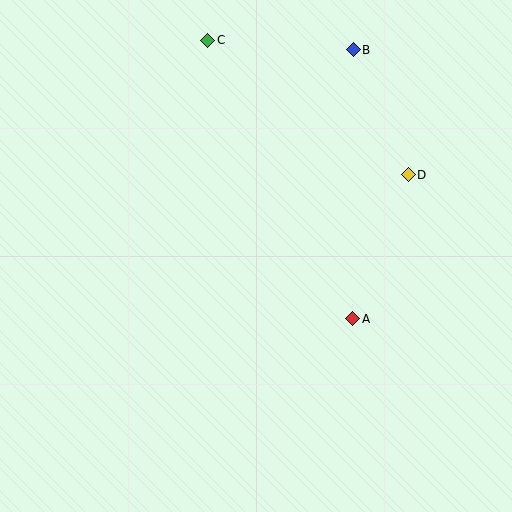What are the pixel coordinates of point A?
Point A is at (353, 319).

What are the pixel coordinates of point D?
Point D is at (408, 175).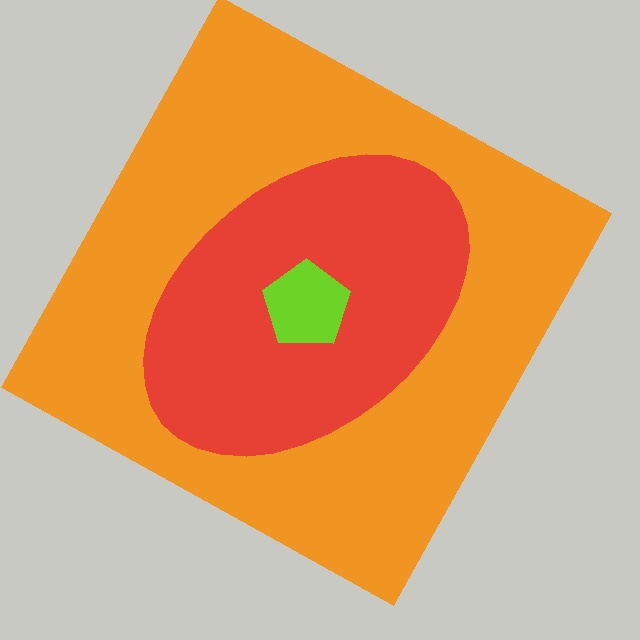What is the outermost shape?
The orange square.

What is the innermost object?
The lime pentagon.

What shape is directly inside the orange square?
The red ellipse.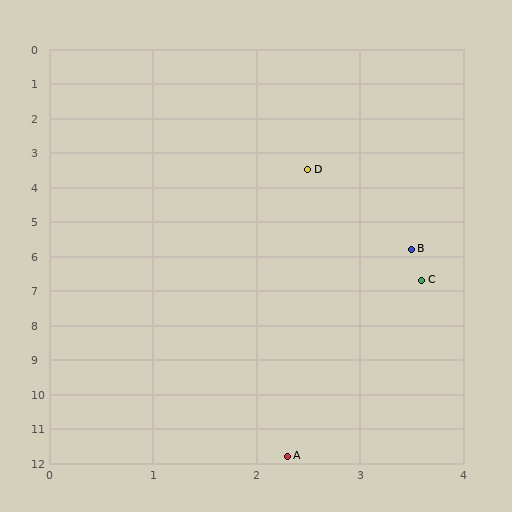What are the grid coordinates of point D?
Point D is at approximately (2.5, 3.5).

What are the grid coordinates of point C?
Point C is at approximately (3.6, 6.7).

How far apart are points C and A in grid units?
Points C and A are about 5.3 grid units apart.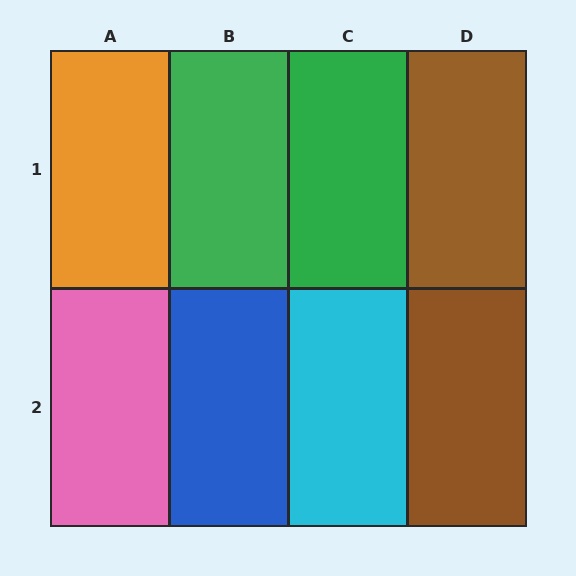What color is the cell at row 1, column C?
Green.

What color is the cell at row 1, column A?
Orange.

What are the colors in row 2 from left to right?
Pink, blue, cyan, brown.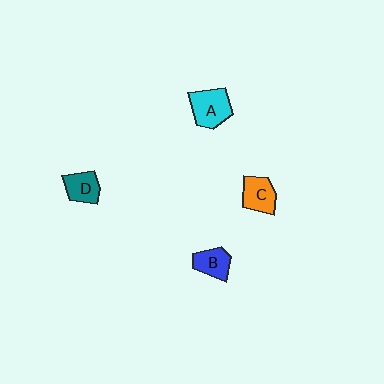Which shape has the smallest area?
Shape B (blue).